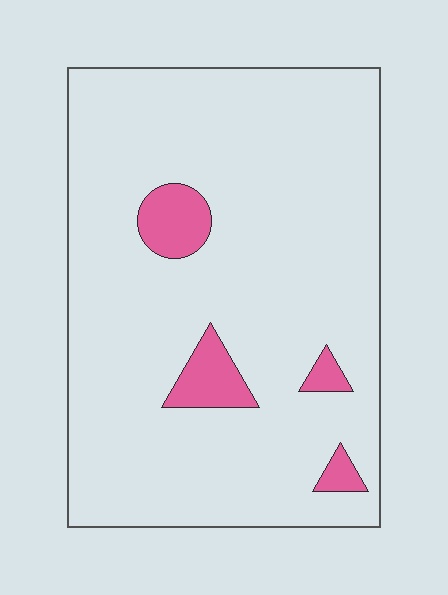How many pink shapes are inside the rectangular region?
4.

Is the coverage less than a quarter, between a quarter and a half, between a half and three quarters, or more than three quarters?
Less than a quarter.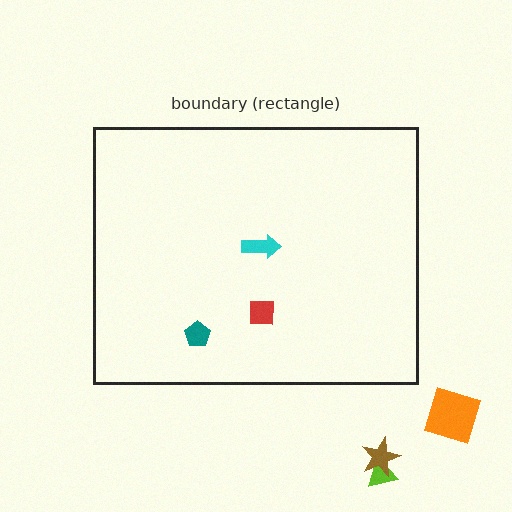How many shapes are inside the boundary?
3 inside, 3 outside.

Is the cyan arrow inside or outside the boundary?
Inside.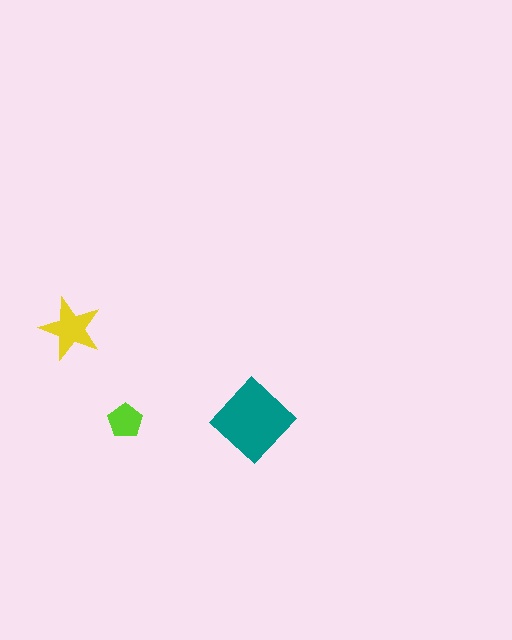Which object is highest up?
The yellow star is topmost.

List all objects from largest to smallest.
The teal diamond, the yellow star, the lime pentagon.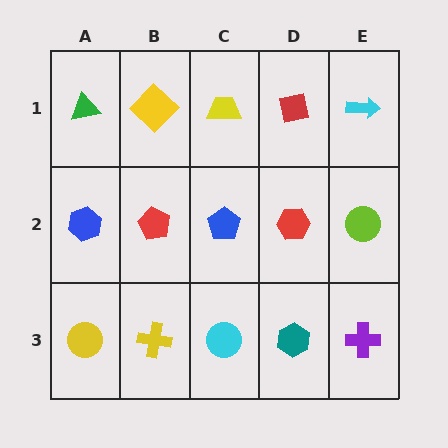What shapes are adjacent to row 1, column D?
A red hexagon (row 2, column D), a yellow trapezoid (row 1, column C), a cyan arrow (row 1, column E).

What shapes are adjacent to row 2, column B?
A yellow diamond (row 1, column B), a yellow cross (row 3, column B), a blue hexagon (row 2, column A), a blue pentagon (row 2, column C).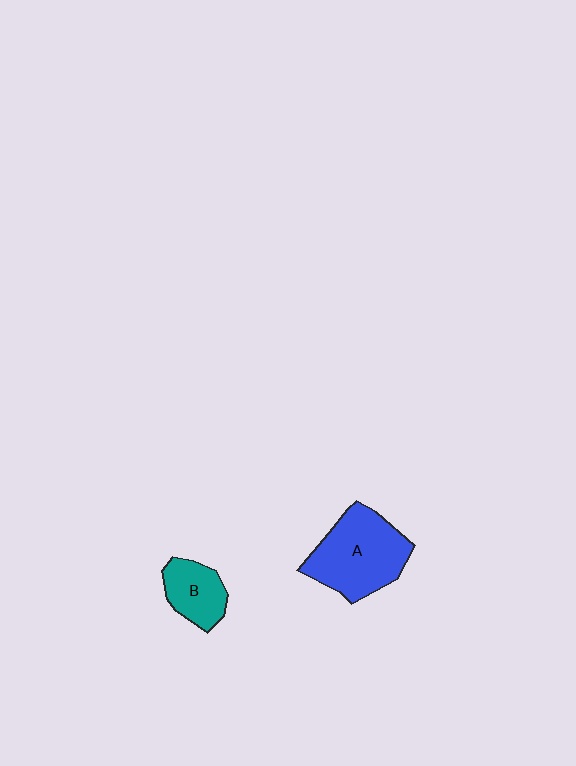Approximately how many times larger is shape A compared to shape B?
Approximately 2.0 times.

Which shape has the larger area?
Shape A (blue).